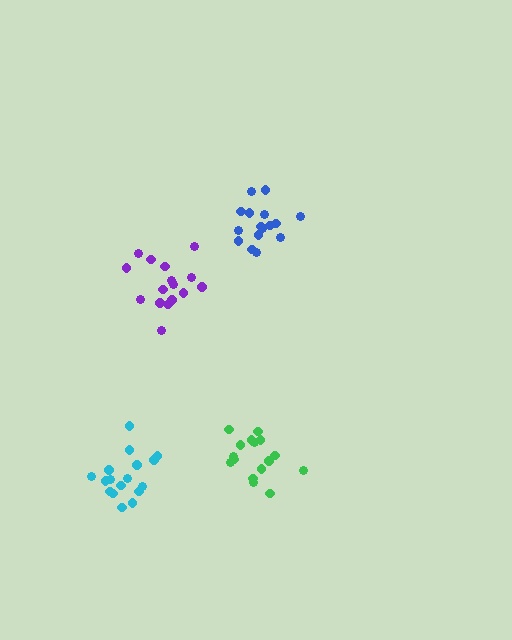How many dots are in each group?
Group 1: 16 dots, Group 2: 17 dots, Group 3: 16 dots, Group 4: 16 dots (65 total).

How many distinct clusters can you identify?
There are 4 distinct clusters.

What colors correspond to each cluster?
The clusters are colored: green, cyan, purple, blue.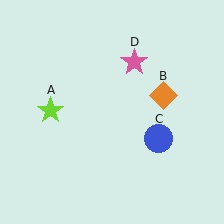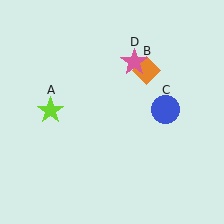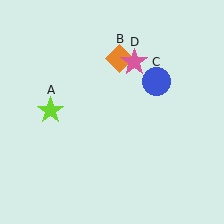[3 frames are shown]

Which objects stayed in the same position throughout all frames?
Lime star (object A) and pink star (object D) remained stationary.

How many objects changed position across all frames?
2 objects changed position: orange diamond (object B), blue circle (object C).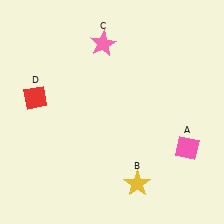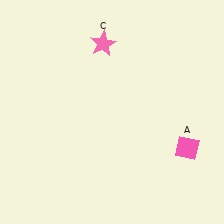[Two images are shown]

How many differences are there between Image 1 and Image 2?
There are 2 differences between the two images.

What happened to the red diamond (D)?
The red diamond (D) was removed in Image 2. It was in the top-left area of Image 1.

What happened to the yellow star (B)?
The yellow star (B) was removed in Image 2. It was in the bottom-right area of Image 1.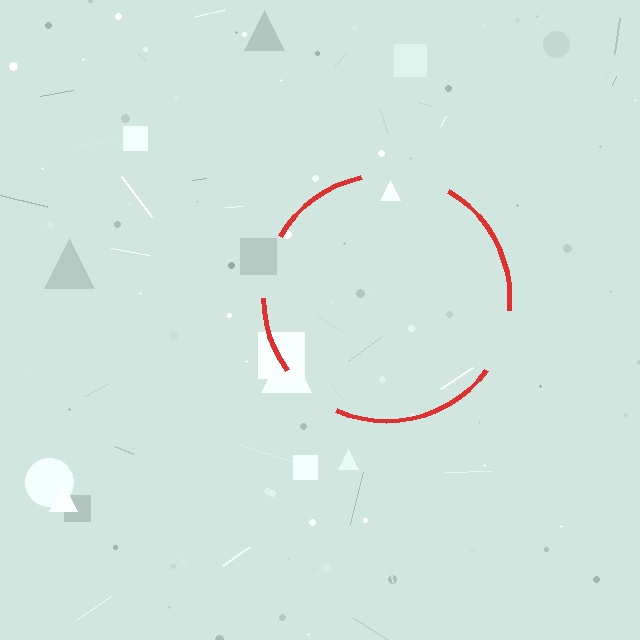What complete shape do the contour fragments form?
The contour fragments form a circle.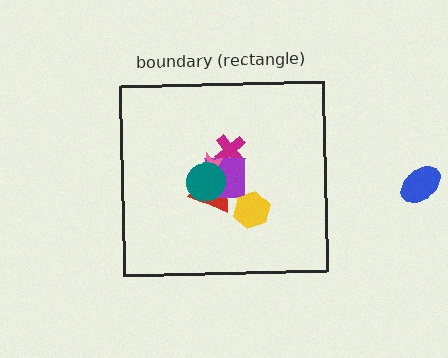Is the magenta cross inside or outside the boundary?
Inside.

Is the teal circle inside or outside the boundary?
Inside.